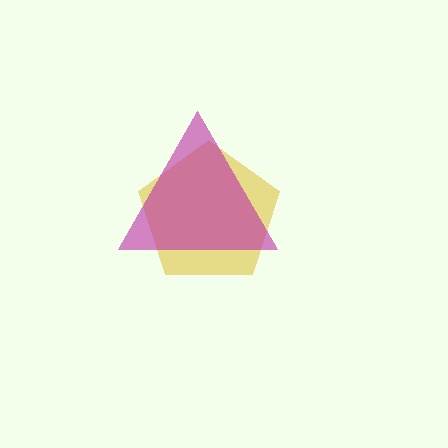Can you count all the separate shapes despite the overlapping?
Yes, there are 2 separate shapes.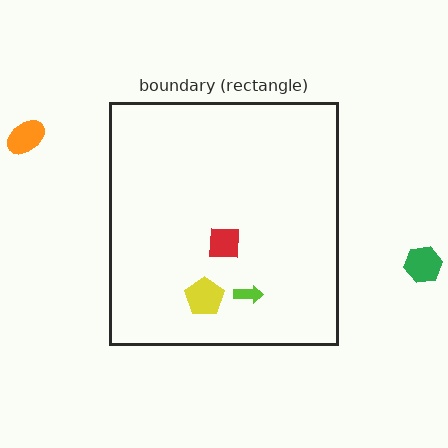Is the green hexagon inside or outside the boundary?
Outside.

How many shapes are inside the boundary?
3 inside, 2 outside.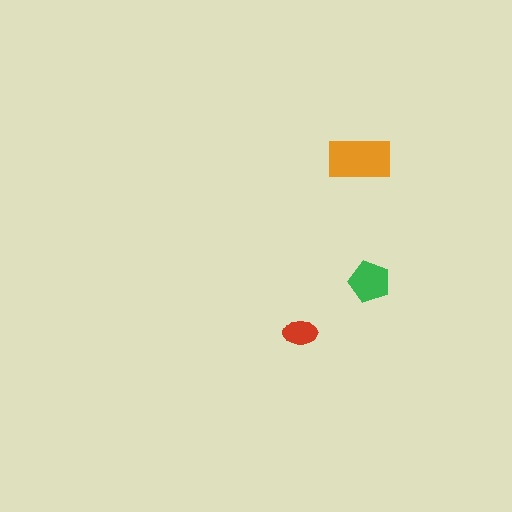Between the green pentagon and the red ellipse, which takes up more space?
The green pentagon.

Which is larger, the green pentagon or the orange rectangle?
The orange rectangle.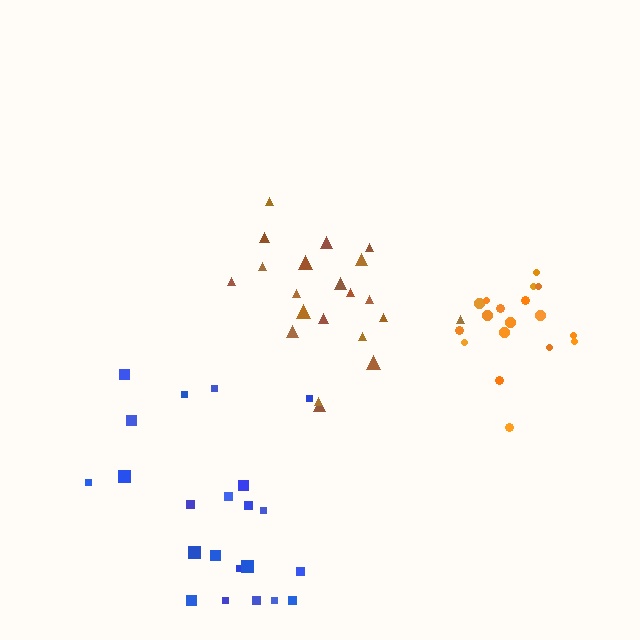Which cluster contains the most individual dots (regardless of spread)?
Blue (22).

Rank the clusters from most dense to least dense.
orange, brown, blue.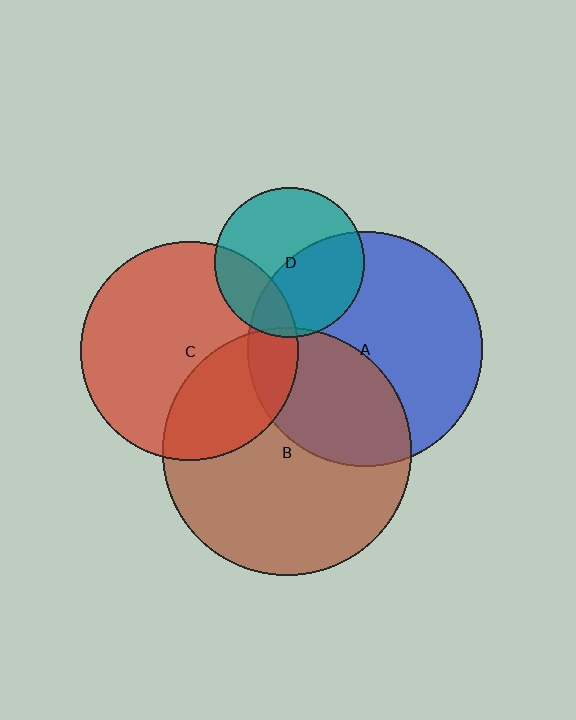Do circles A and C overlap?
Yes.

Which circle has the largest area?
Circle B (brown).